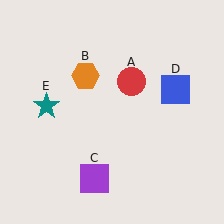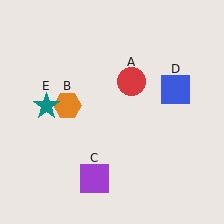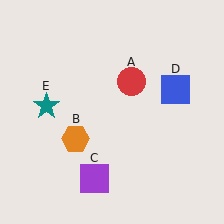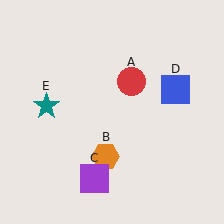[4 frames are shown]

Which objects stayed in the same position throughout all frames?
Red circle (object A) and purple square (object C) and blue square (object D) and teal star (object E) remained stationary.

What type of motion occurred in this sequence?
The orange hexagon (object B) rotated counterclockwise around the center of the scene.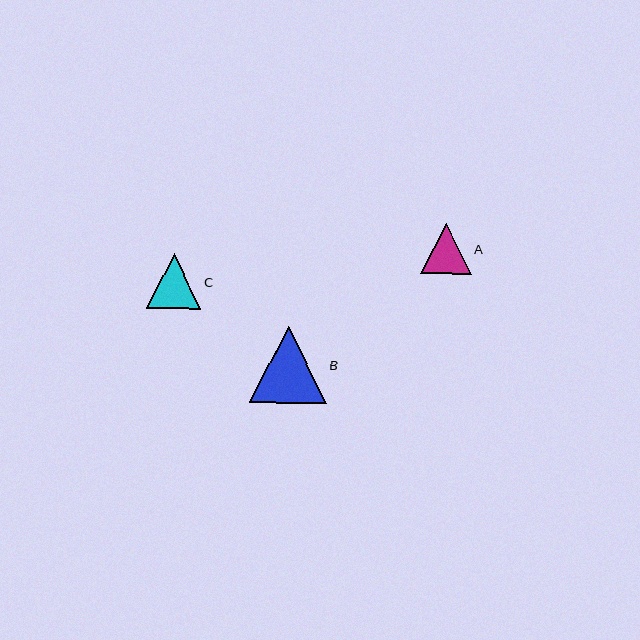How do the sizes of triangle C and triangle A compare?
Triangle C and triangle A are approximately the same size.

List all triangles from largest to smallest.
From largest to smallest: B, C, A.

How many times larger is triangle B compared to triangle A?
Triangle B is approximately 1.5 times the size of triangle A.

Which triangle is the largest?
Triangle B is the largest with a size of approximately 77 pixels.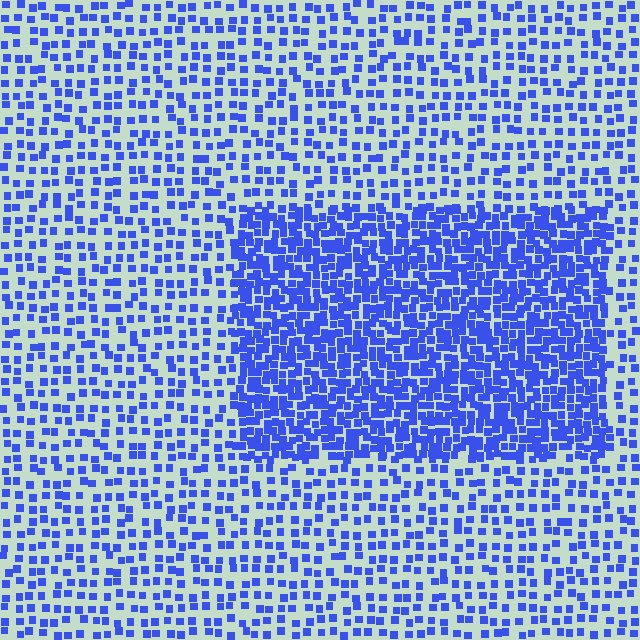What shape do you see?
I see a rectangle.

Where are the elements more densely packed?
The elements are more densely packed inside the rectangle boundary.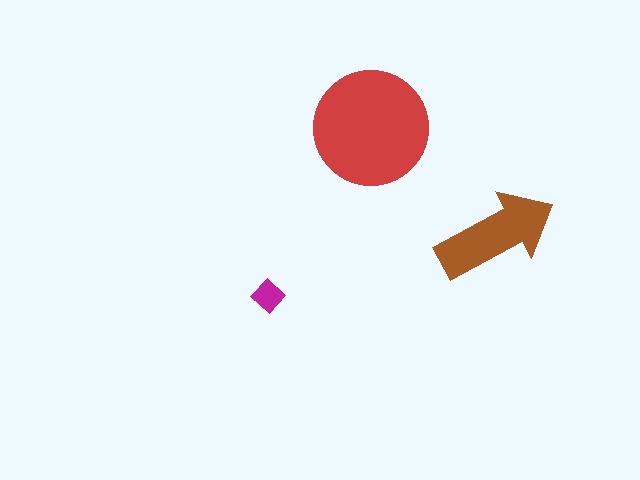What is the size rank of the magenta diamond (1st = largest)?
3rd.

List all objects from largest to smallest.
The red circle, the brown arrow, the magenta diamond.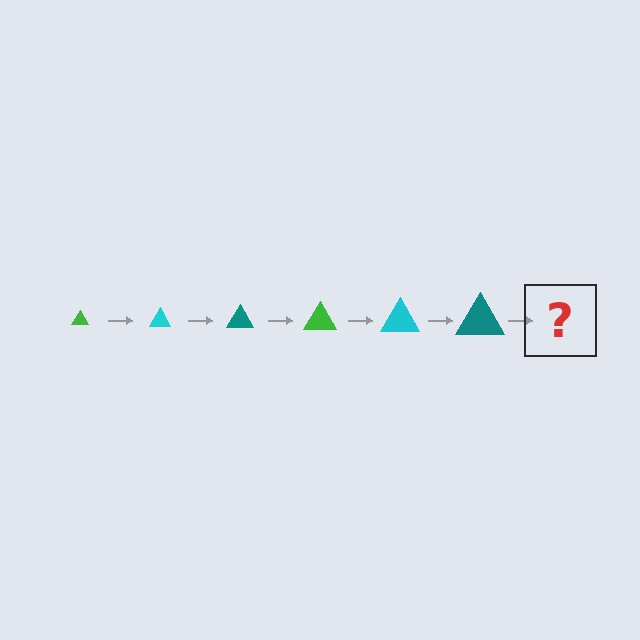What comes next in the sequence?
The next element should be a green triangle, larger than the previous one.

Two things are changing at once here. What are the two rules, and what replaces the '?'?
The two rules are that the triangle grows larger each step and the color cycles through green, cyan, and teal. The '?' should be a green triangle, larger than the previous one.